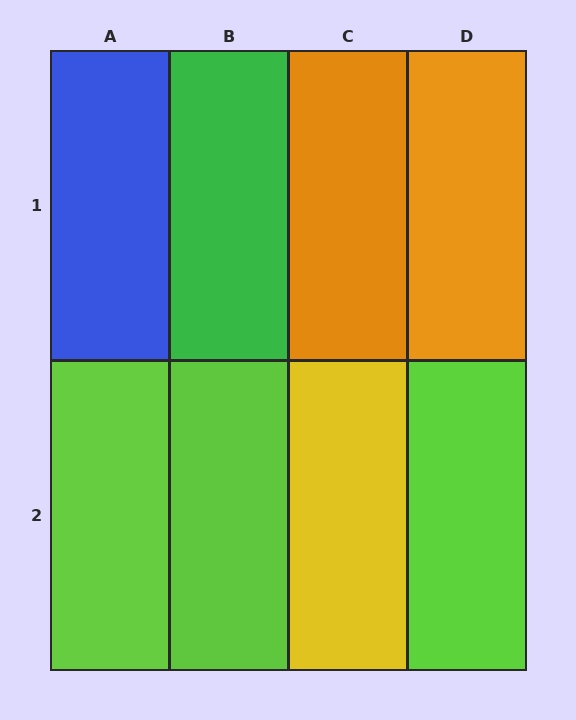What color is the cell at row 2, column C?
Yellow.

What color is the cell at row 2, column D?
Lime.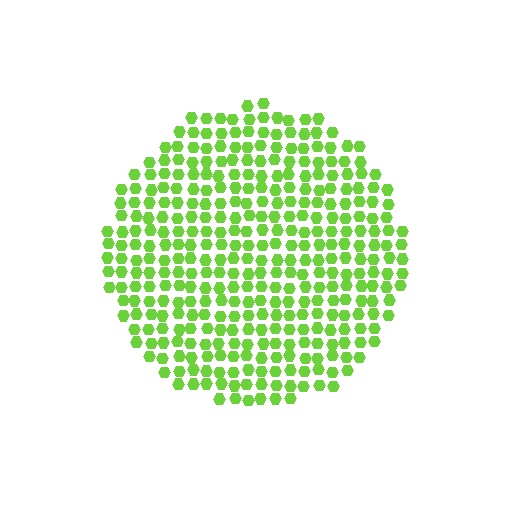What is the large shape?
The large shape is a circle.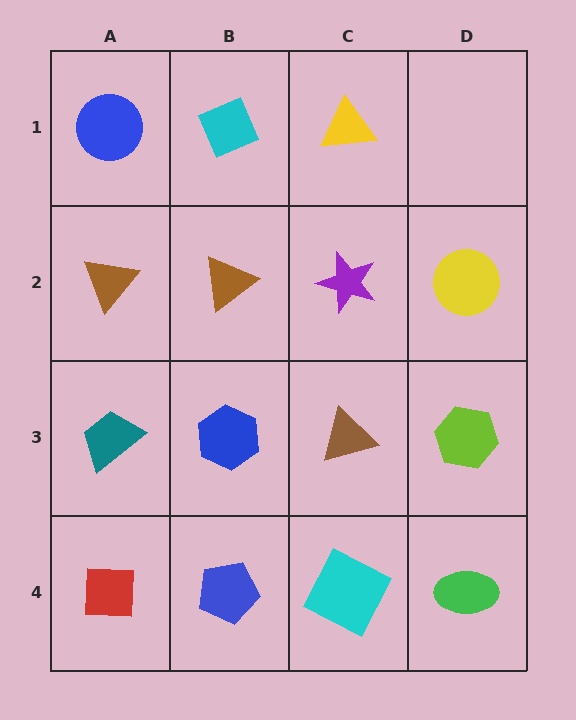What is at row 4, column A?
A red square.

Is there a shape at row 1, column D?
No, that cell is empty.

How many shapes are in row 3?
4 shapes.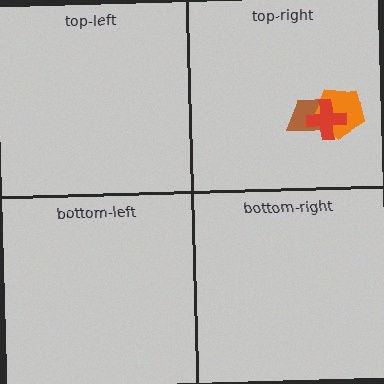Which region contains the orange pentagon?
The top-right region.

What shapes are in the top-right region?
The brown trapezoid, the orange pentagon, the red cross.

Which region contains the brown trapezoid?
The top-right region.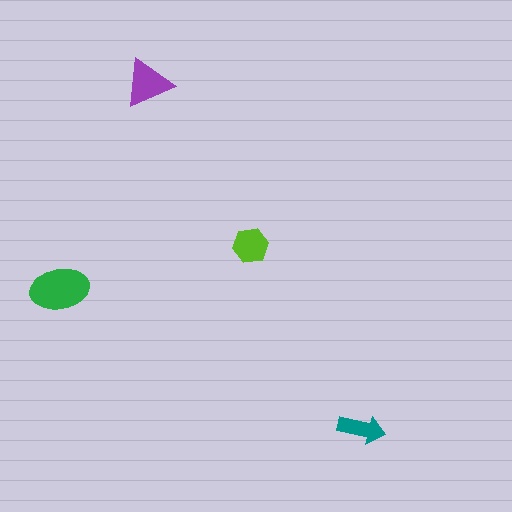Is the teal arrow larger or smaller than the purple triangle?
Smaller.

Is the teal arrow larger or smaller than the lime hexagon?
Smaller.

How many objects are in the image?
There are 4 objects in the image.